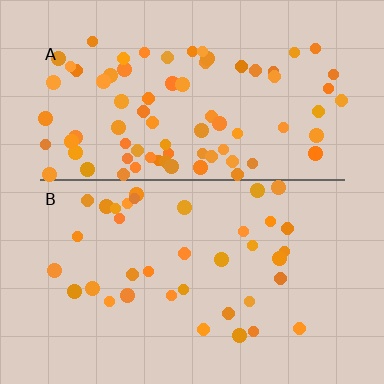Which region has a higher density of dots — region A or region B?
A (the top).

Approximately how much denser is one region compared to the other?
Approximately 2.2× — region A over region B.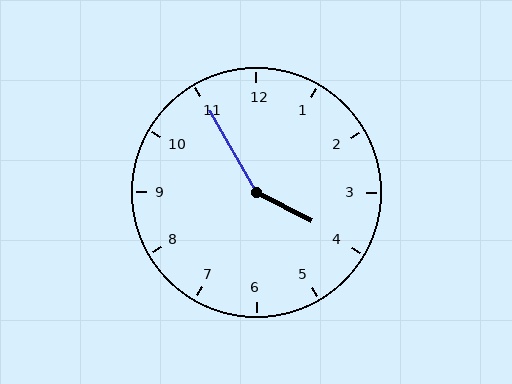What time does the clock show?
3:55.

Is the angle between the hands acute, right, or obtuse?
It is obtuse.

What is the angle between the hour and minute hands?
Approximately 148 degrees.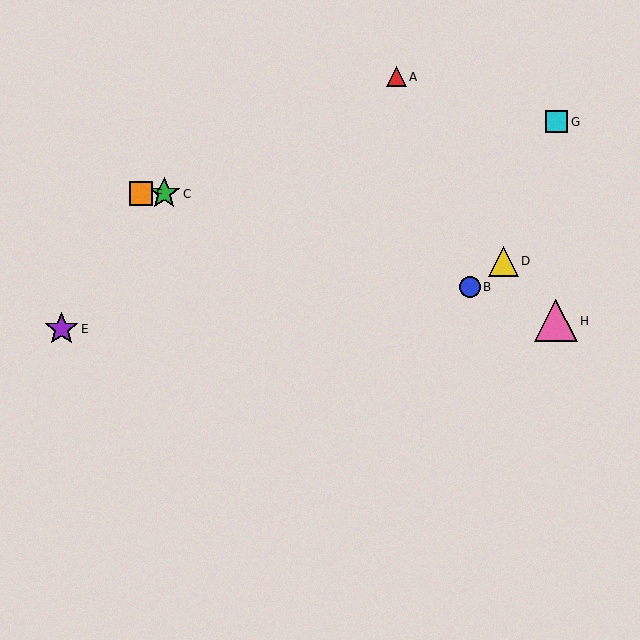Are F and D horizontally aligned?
No, F is at y≈194 and D is at y≈261.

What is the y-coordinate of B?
Object B is at y≈287.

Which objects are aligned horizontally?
Objects C, F are aligned horizontally.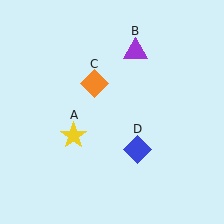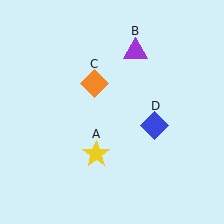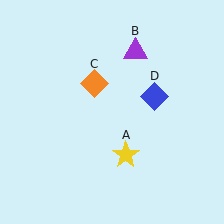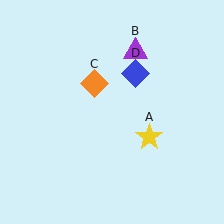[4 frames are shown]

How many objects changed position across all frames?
2 objects changed position: yellow star (object A), blue diamond (object D).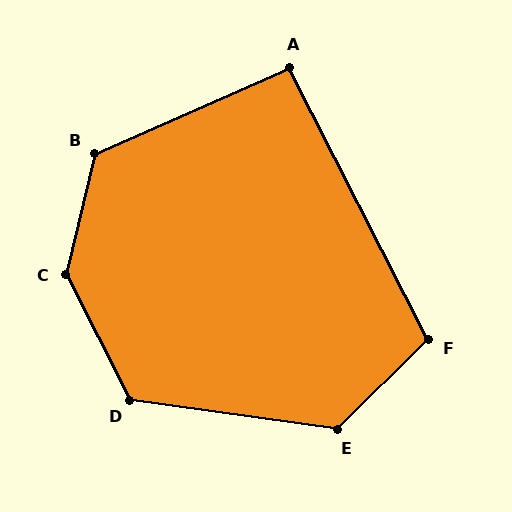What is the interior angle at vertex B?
Approximately 127 degrees (obtuse).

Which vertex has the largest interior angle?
C, at approximately 139 degrees.